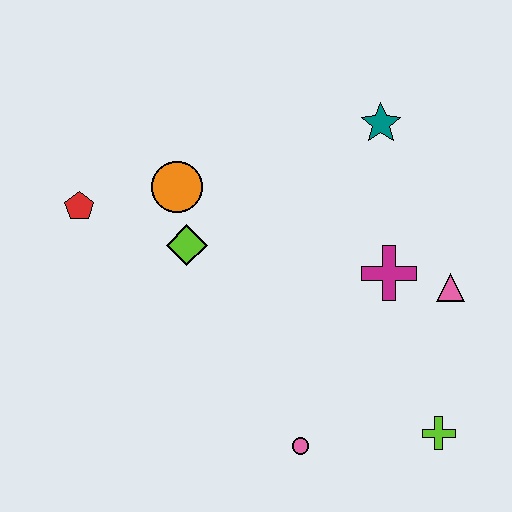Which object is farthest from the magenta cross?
The red pentagon is farthest from the magenta cross.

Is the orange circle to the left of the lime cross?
Yes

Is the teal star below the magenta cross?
No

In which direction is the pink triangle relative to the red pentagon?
The pink triangle is to the right of the red pentagon.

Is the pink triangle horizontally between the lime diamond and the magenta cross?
No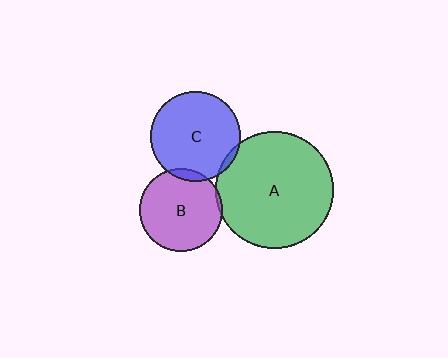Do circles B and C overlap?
Yes.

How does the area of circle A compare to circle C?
Approximately 1.7 times.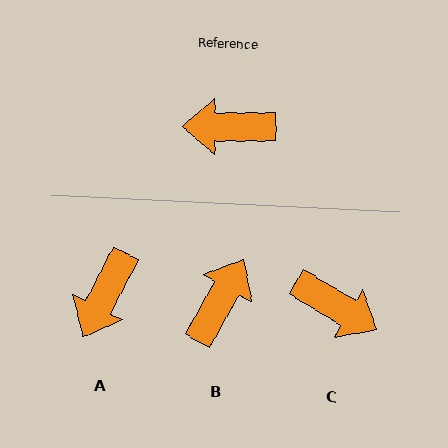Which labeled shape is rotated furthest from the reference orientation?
C, about 149 degrees away.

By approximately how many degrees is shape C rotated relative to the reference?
Approximately 149 degrees counter-clockwise.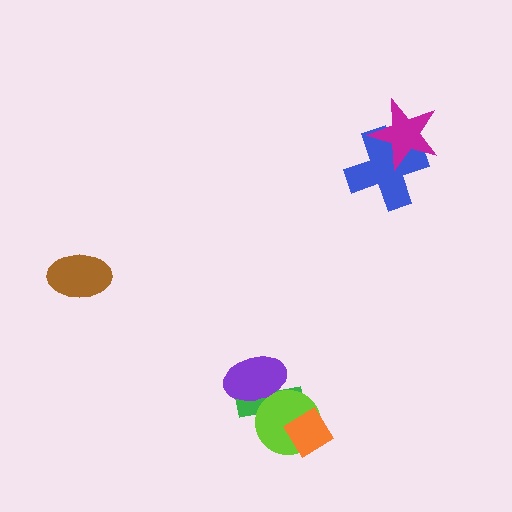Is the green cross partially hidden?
Yes, it is partially covered by another shape.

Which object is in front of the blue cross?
The magenta star is in front of the blue cross.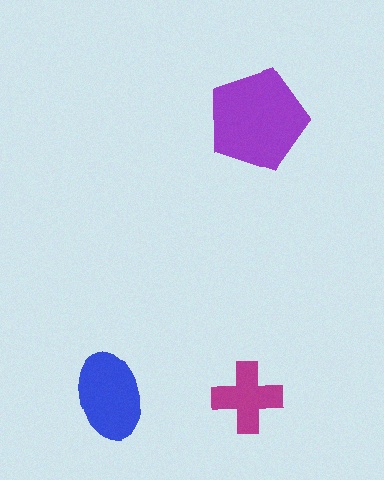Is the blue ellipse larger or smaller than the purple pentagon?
Smaller.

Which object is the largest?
The purple pentagon.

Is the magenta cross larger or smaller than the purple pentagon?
Smaller.